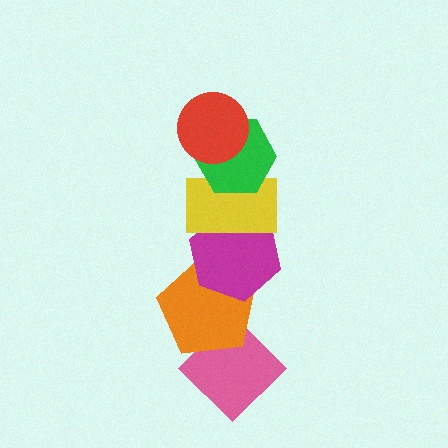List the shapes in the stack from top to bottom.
From top to bottom: the red circle, the green hexagon, the yellow rectangle, the magenta hexagon, the orange pentagon, the pink diamond.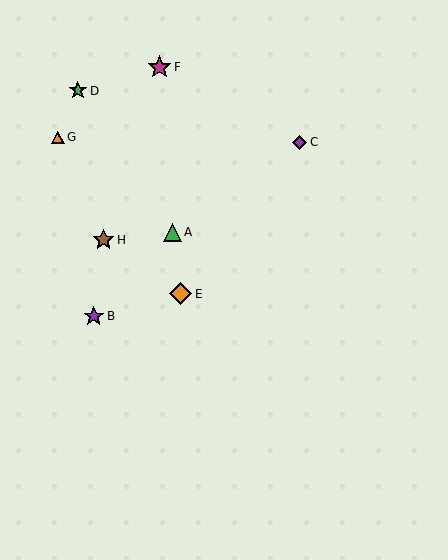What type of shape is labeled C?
Shape C is a purple diamond.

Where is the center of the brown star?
The center of the brown star is at (103, 240).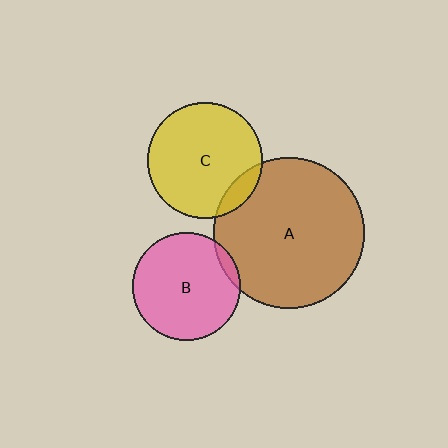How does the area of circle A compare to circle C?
Approximately 1.7 times.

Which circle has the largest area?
Circle A (brown).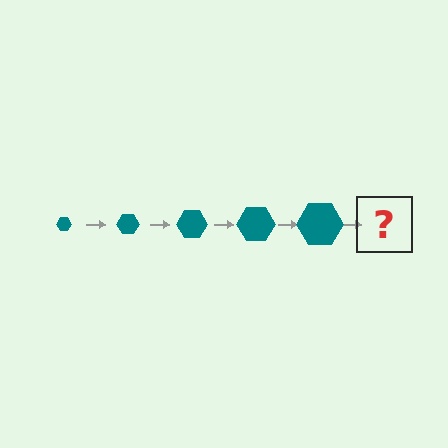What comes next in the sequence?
The next element should be a teal hexagon, larger than the previous one.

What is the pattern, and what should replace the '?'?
The pattern is that the hexagon gets progressively larger each step. The '?' should be a teal hexagon, larger than the previous one.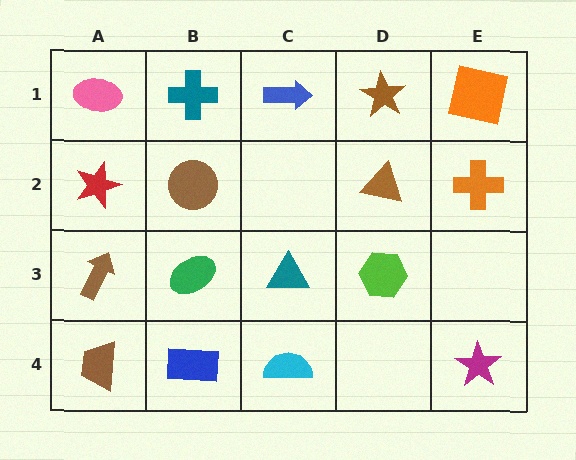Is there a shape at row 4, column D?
No, that cell is empty.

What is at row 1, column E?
An orange square.